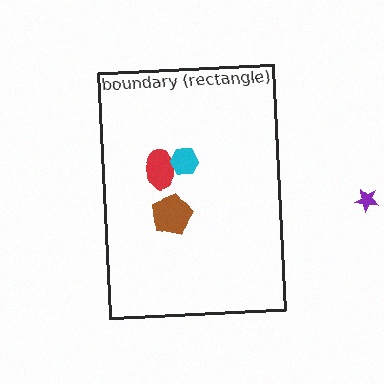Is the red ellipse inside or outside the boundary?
Inside.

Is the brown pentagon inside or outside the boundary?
Inside.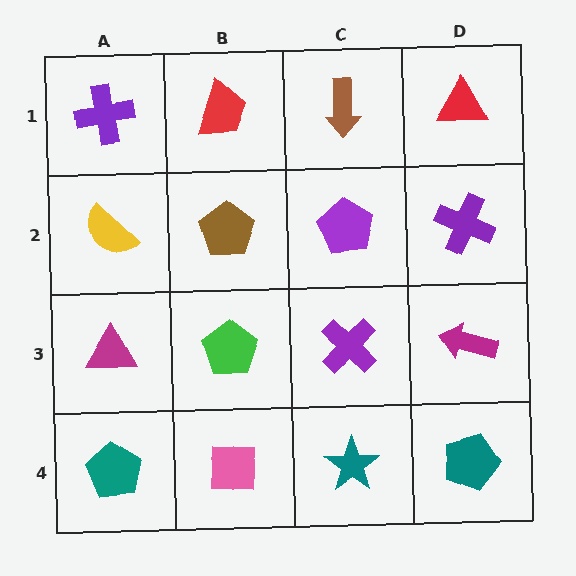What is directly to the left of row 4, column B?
A teal pentagon.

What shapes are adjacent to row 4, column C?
A purple cross (row 3, column C), a pink square (row 4, column B), a teal pentagon (row 4, column D).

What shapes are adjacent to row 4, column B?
A green pentagon (row 3, column B), a teal pentagon (row 4, column A), a teal star (row 4, column C).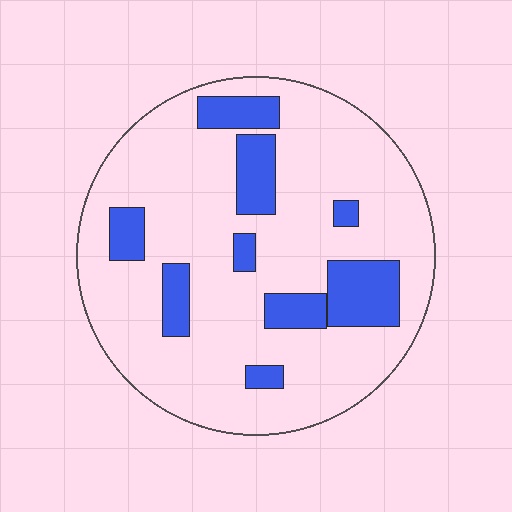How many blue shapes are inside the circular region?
9.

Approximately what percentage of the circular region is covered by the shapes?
Approximately 20%.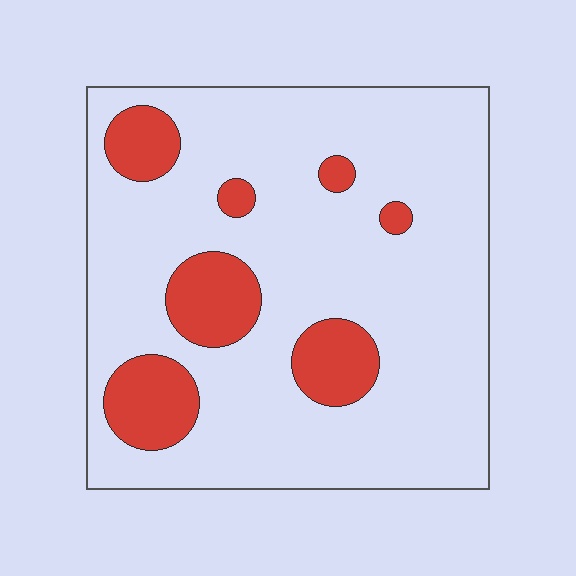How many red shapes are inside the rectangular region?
7.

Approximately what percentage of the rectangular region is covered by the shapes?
Approximately 20%.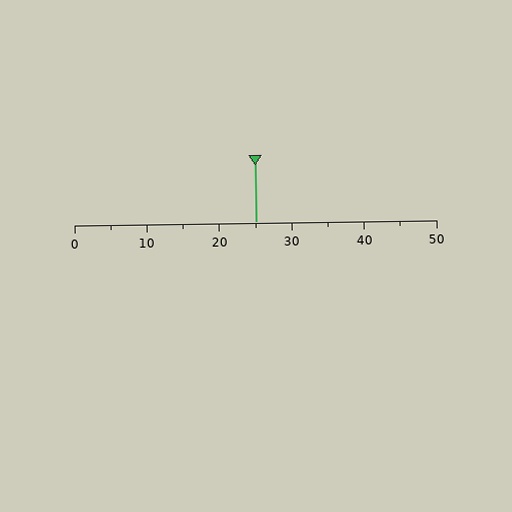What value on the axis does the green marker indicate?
The marker indicates approximately 25.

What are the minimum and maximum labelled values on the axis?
The axis runs from 0 to 50.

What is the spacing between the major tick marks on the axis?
The major ticks are spaced 10 apart.